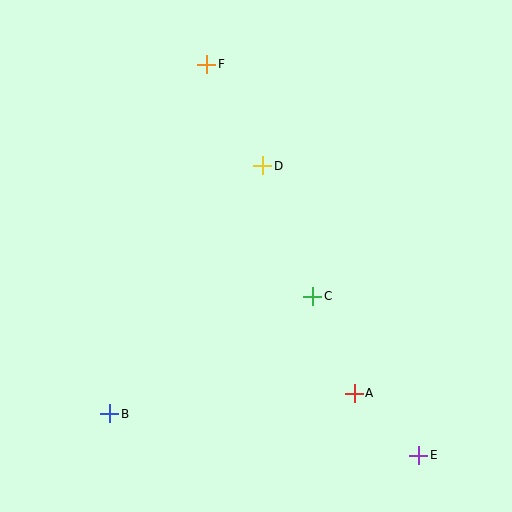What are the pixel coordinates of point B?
Point B is at (110, 414).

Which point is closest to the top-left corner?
Point F is closest to the top-left corner.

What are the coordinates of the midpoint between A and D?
The midpoint between A and D is at (309, 280).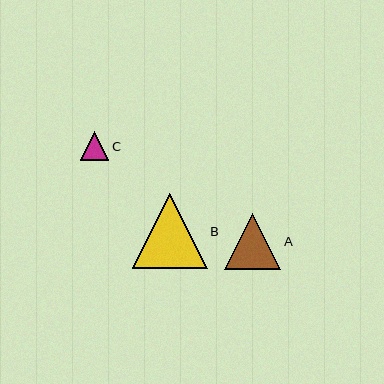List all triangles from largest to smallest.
From largest to smallest: B, A, C.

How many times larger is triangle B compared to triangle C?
Triangle B is approximately 2.6 times the size of triangle C.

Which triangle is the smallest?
Triangle C is the smallest with a size of approximately 29 pixels.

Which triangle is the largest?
Triangle B is the largest with a size of approximately 75 pixels.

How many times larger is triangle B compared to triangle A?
Triangle B is approximately 1.3 times the size of triangle A.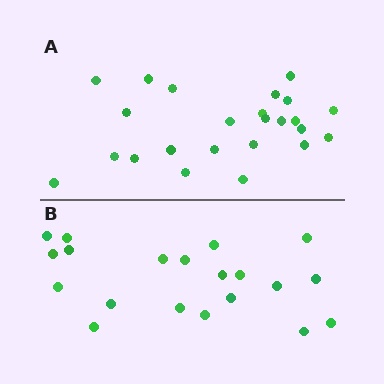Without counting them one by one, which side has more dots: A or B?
Region A (the top region) has more dots.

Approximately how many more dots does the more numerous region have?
Region A has about 4 more dots than region B.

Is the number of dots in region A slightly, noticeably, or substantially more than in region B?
Region A has only slightly more — the two regions are fairly close. The ratio is roughly 1.2 to 1.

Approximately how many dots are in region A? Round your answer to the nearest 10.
About 20 dots. (The exact count is 24, which rounds to 20.)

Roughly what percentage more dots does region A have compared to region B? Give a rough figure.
About 20% more.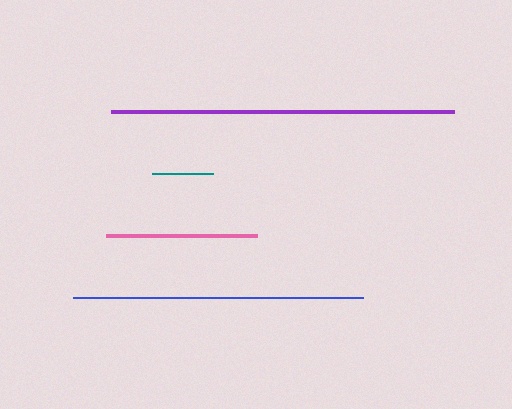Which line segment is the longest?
The purple line is the longest at approximately 343 pixels.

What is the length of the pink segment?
The pink segment is approximately 151 pixels long.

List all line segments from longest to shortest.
From longest to shortest: purple, blue, pink, teal.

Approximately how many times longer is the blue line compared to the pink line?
The blue line is approximately 1.9 times the length of the pink line.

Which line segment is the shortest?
The teal line is the shortest at approximately 62 pixels.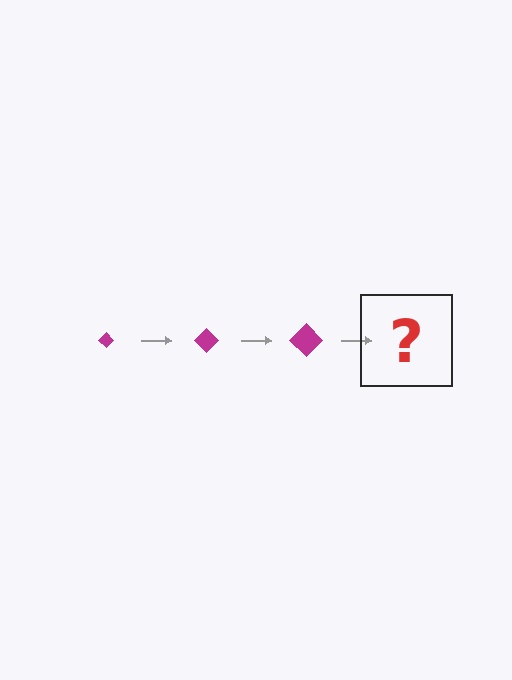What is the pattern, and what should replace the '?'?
The pattern is that the diamond gets progressively larger each step. The '?' should be a magenta diamond, larger than the previous one.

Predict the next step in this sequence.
The next step is a magenta diamond, larger than the previous one.